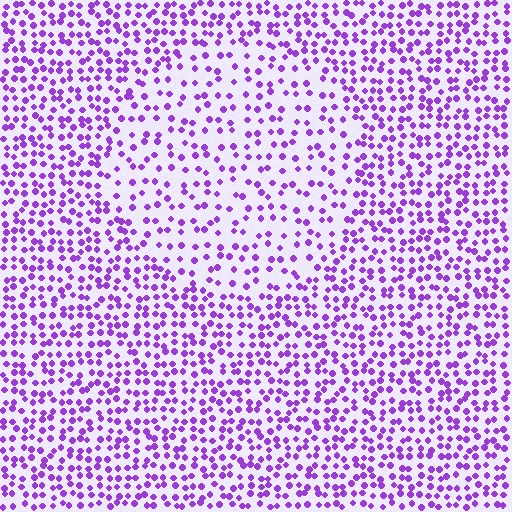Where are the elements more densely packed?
The elements are more densely packed outside the circle boundary.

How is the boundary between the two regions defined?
The boundary is defined by a change in element density (approximately 1.8x ratio). All elements are the same color, size, and shape.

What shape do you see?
I see a circle.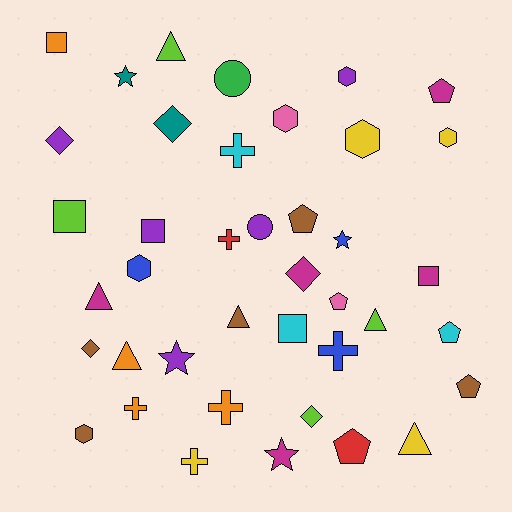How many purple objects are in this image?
There are 5 purple objects.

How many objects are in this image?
There are 40 objects.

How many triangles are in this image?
There are 6 triangles.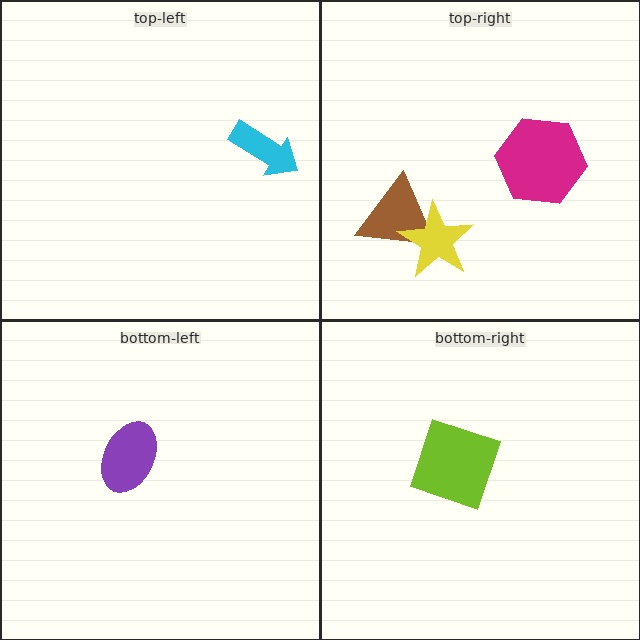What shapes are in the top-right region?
The brown triangle, the magenta hexagon, the yellow star.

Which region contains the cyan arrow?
The top-left region.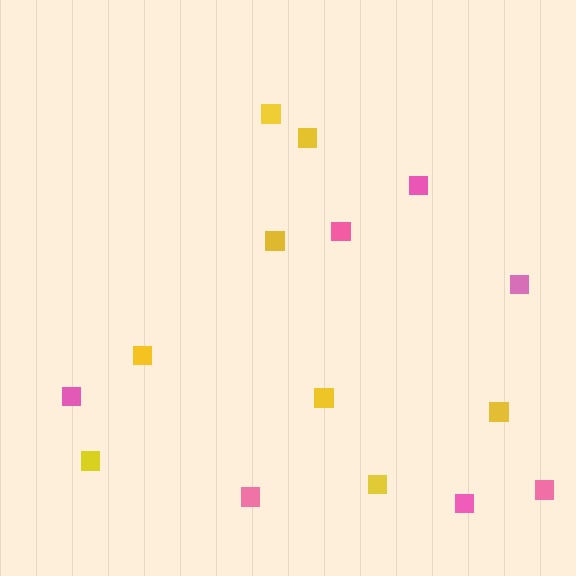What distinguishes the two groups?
There are 2 groups: one group of yellow squares (8) and one group of pink squares (7).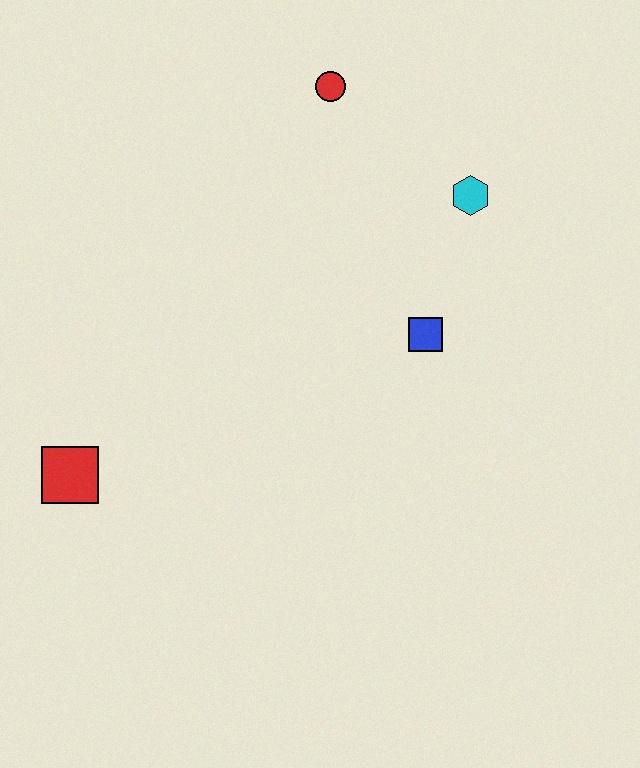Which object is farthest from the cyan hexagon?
The red square is farthest from the cyan hexagon.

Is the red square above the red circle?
No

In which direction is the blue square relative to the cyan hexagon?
The blue square is below the cyan hexagon.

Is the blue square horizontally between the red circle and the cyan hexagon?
Yes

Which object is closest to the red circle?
The cyan hexagon is closest to the red circle.